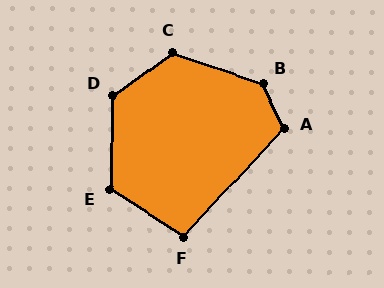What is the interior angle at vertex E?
Approximately 122 degrees (obtuse).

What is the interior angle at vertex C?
Approximately 126 degrees (obtuse).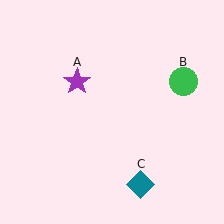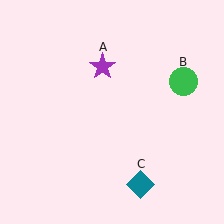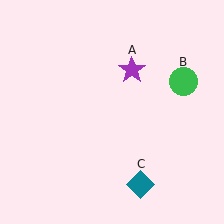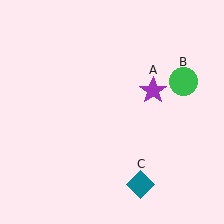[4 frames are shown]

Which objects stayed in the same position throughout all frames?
Green circle (object B) and teal diamond (object C) remained stationary.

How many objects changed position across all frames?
1 object changed position: purple star (object A).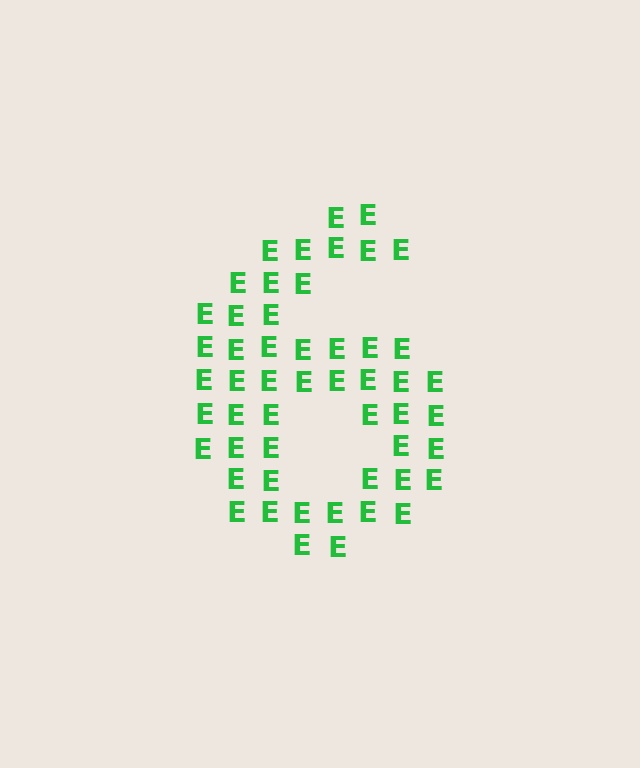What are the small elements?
The small elements are letter E's.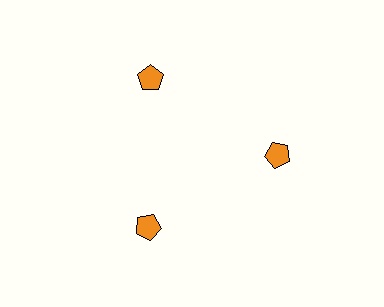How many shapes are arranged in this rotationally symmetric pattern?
There are 3 shapes, arranged in 3 groups of 1.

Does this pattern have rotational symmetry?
Yes, this pattern has 3-fold rotational symmetry. It looks the same after rotating 120 degrees around the center.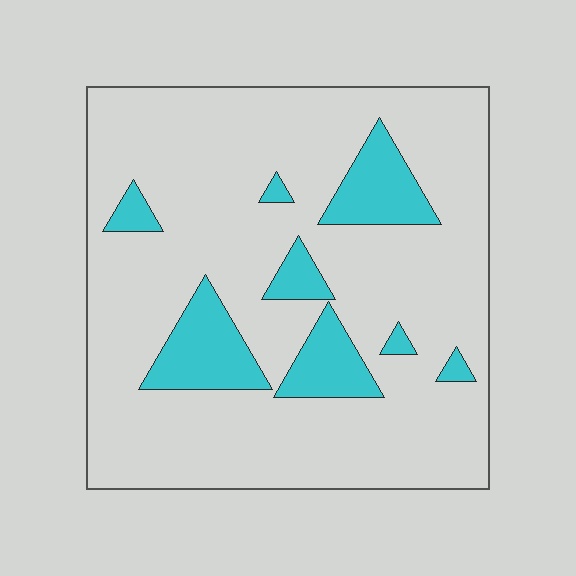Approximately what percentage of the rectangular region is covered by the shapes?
Approximately 15%.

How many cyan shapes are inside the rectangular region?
8.